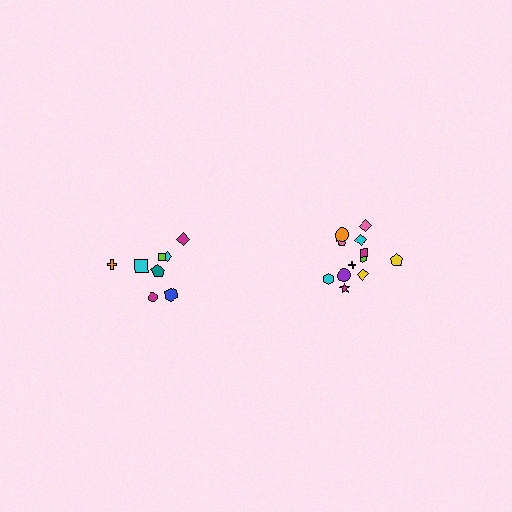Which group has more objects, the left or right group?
The right group.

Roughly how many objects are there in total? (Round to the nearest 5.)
Roughly 20 objects in total.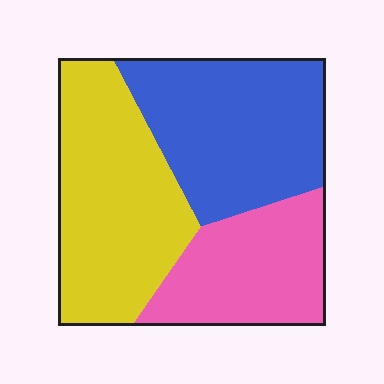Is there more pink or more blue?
Blue.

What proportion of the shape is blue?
Blue covers roughly 35% of the shape.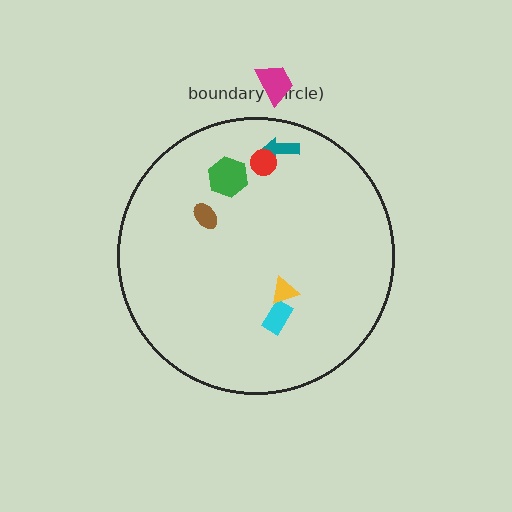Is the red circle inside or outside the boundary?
Inside.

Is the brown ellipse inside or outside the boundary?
Inside.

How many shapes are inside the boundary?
6 inside, 1 outside.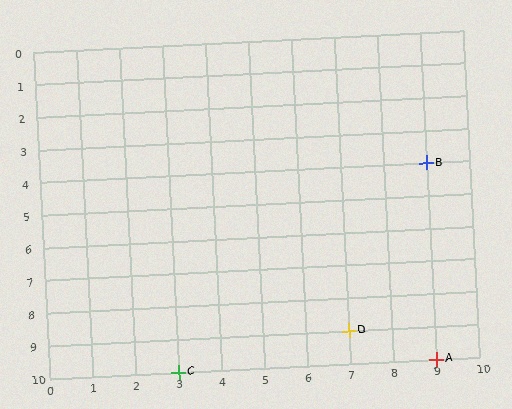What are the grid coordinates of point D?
Point D is at grid coordinates (7, 9).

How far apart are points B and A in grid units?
Points B and A are 6 rows apart.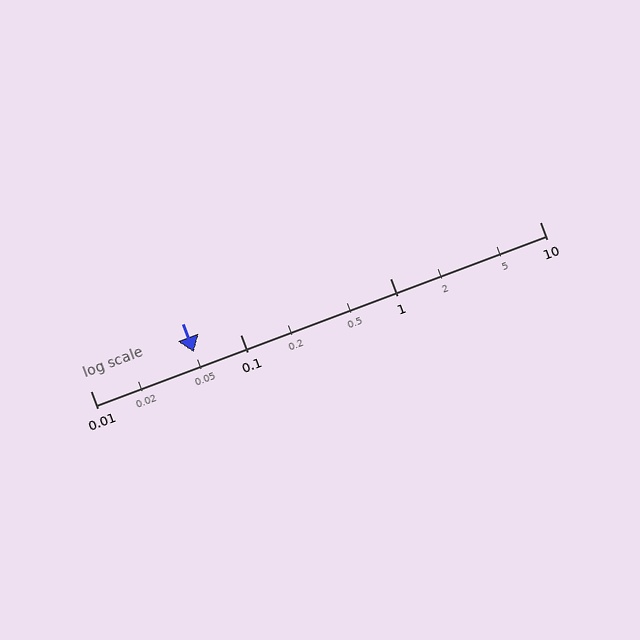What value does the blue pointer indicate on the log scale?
The pointer indicates approximately 0.049.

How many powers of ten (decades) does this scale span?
The scale spans 3 decades, from 0.01 to 10.